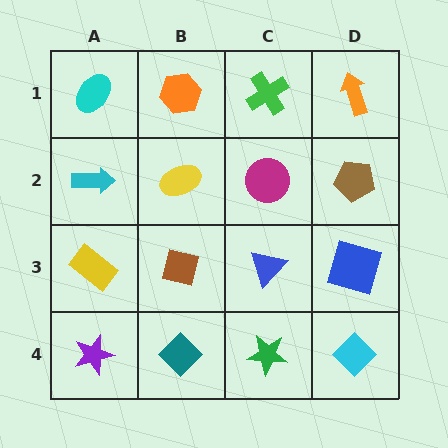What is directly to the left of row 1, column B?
A cyan ellipse.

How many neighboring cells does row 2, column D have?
3.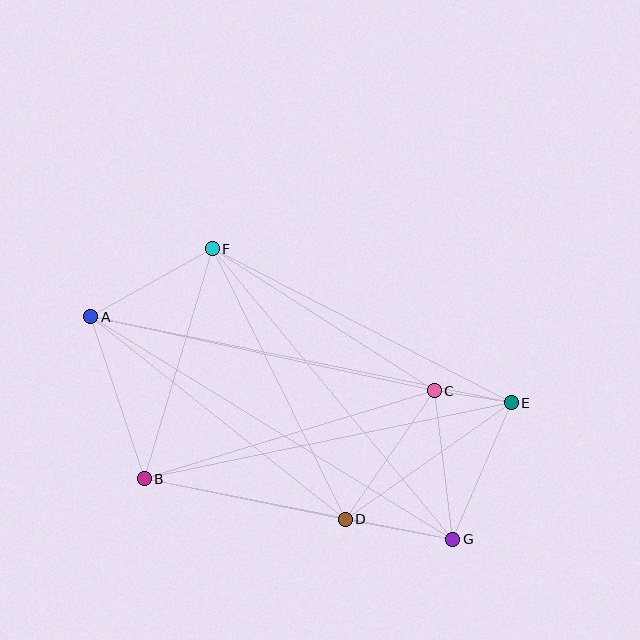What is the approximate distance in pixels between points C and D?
The distance between C and D is approximately 156 pixels.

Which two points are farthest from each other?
Points A and E are farthest from each other.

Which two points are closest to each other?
Points C and E are closest to each other.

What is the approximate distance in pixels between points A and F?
The distance between A and F is approximately 139 pixels.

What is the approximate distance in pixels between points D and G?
The distance between D and G is approximately 109 pixels.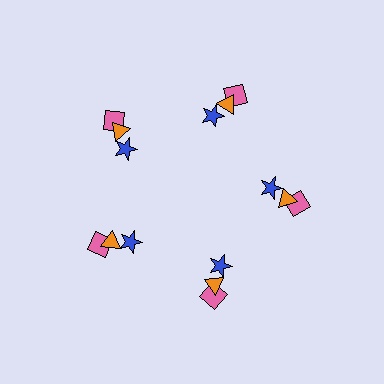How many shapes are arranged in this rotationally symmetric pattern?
There are 15 shapes, arranged in 5 groups of 3.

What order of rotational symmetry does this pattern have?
This pattern has 5-fold rotational symmetry.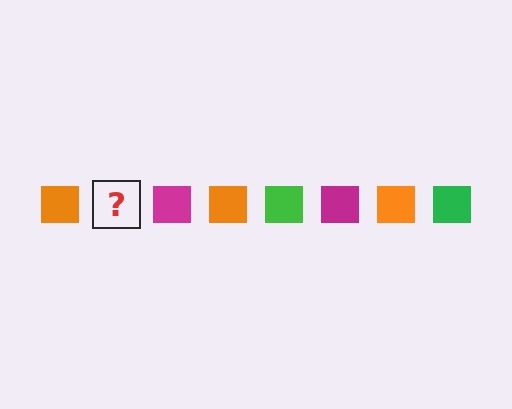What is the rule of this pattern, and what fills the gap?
The rule is that the pattern cycles through orange, green, magenta squares. The gap should be filled with a green square.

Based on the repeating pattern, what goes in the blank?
The blank should be a green square.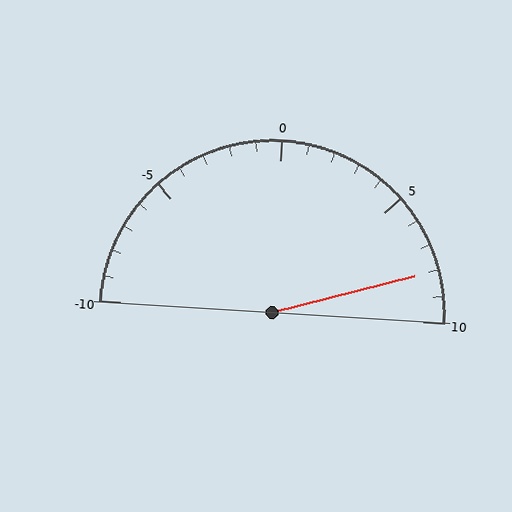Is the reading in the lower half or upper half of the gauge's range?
The reading is in the upper half of the range (-10 to 10).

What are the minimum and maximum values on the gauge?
The gauge ranges from -10 to 10.